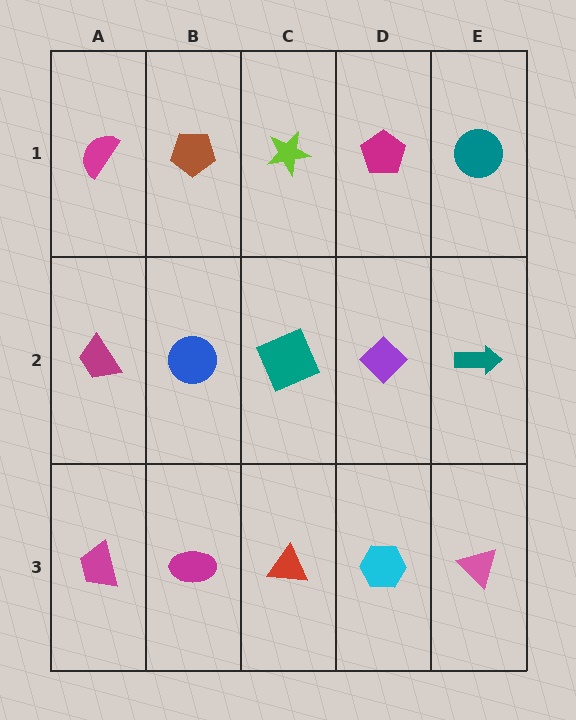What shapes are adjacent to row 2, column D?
A magenta pentagon (row 1, column D), a cyan hexagon (row 3, column D), a teal square (row 2, column C), a teal arrow (row 2, column E).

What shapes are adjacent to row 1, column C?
A teal square (row 2, column C), a brown pentagon (row 1, column B), a magenta pentagon (row 1, column D).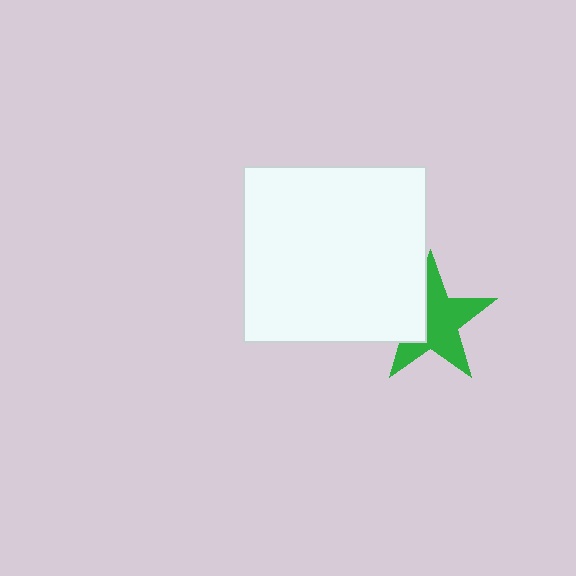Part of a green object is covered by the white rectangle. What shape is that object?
It is a star.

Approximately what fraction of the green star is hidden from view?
Roughly 35% of the green star is hidden behind the white rectangle.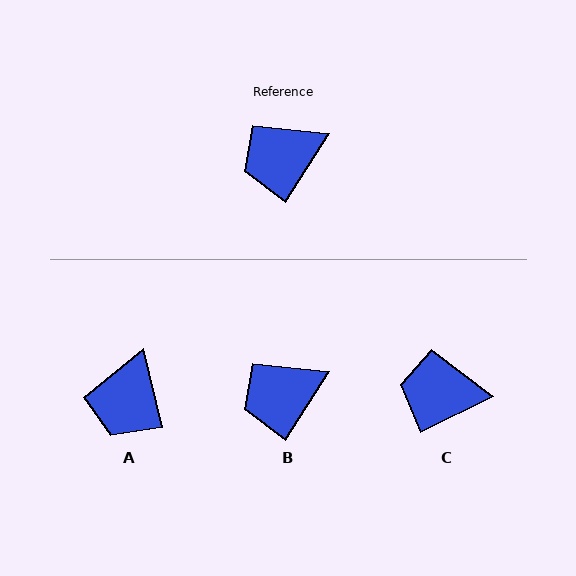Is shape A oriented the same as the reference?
No, it is off by about 46 degrees.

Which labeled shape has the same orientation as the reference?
B.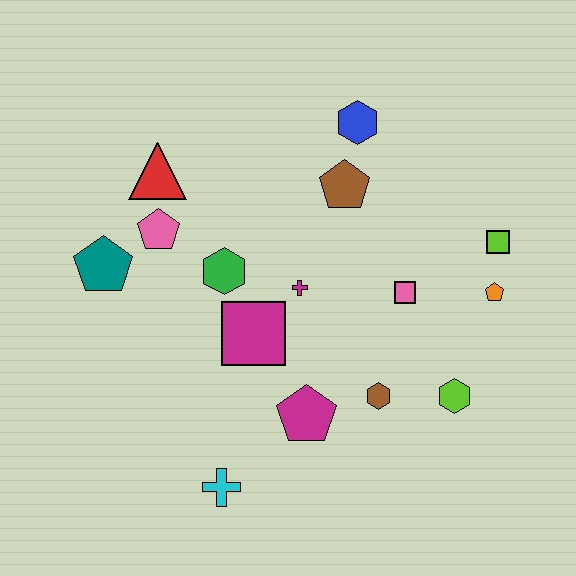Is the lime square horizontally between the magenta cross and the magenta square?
No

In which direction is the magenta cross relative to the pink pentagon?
The magenta cross is to the right of the pink pentagon.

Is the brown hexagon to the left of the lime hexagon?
Yes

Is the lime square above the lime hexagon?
Yes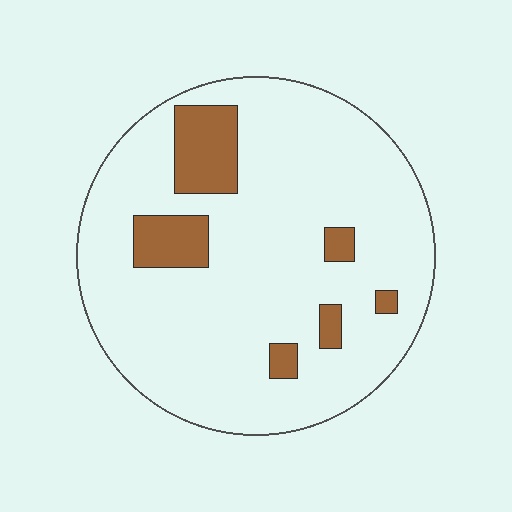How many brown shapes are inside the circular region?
6.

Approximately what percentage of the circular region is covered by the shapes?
Approximately 15%.